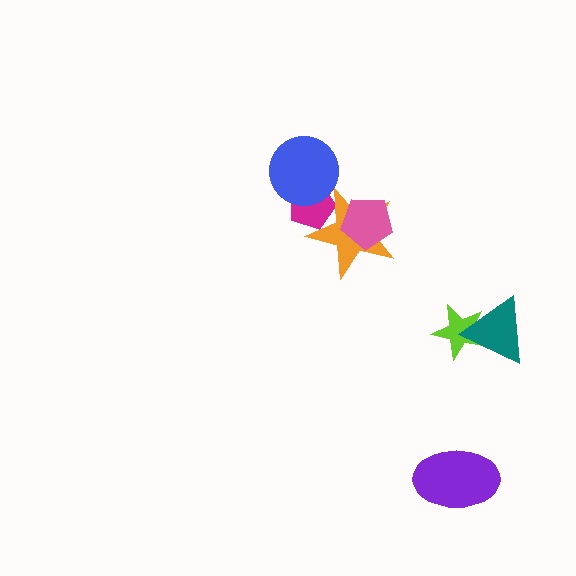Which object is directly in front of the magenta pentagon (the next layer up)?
The orange star is directly in front of the magenta pentagon.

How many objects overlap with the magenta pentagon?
2 objects overlap with the magenta pentagon.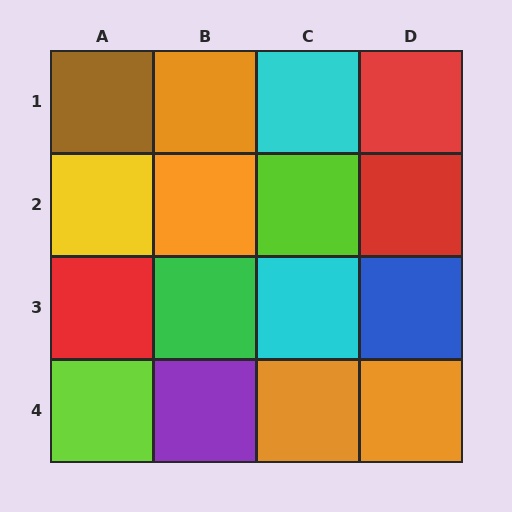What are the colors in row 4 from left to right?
Lime, purple, orange, orange.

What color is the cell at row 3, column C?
Cyan.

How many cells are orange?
4 cells are orange.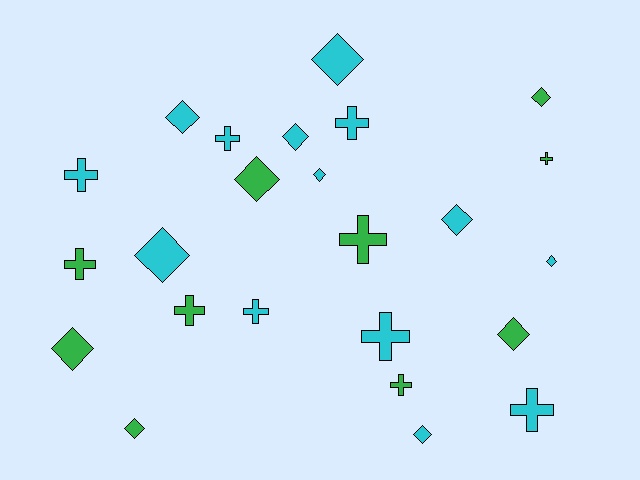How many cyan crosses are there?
There are 6 cyan crosses.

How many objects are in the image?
There are 24 objects.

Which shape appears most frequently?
Diamond, with 13 objects.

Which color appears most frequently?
Cyan, with 14 objects.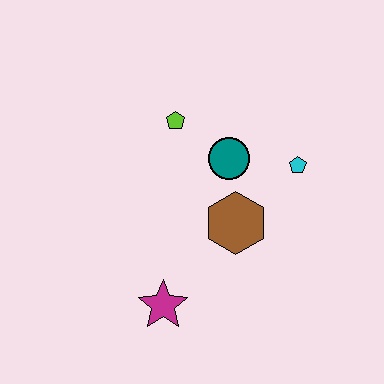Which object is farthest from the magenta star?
The cyan pentagon is farthest from the magenta star.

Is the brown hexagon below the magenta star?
No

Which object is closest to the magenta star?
The brown hexagon is closest to the magenta star.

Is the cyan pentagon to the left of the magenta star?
No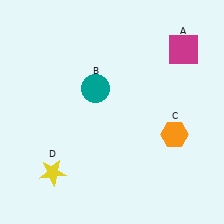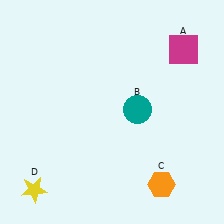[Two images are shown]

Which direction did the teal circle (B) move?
The teal circle (B) moved right.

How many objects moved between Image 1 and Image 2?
3 objects moved between the two images.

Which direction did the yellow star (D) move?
The yellow star (D) moved left.